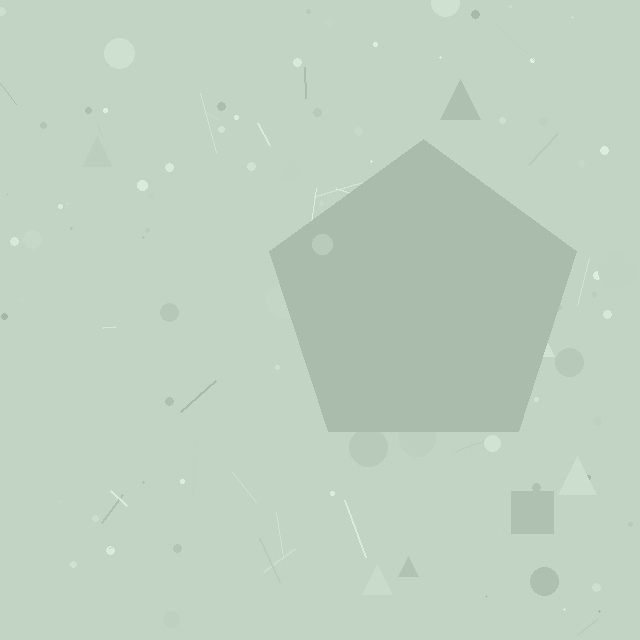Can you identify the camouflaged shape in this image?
The camouflaged shape is a pentagon.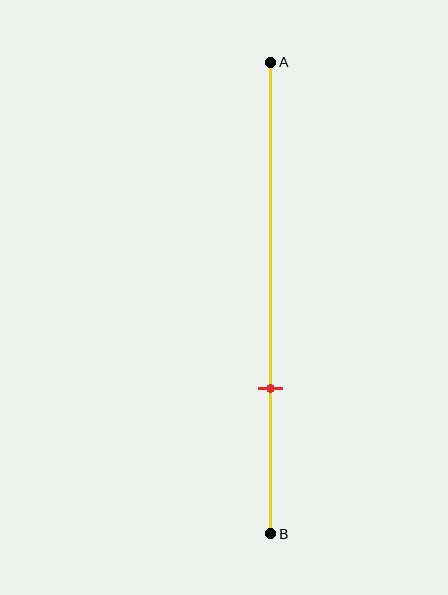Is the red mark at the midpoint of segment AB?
No, the mark is at about 70% from A, not at the 50% midpoint.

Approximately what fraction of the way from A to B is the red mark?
The red mark is approximately 70% of the way from A to B.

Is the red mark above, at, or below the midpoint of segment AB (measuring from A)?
The red mark is below the midpoint of segment AB.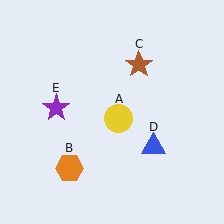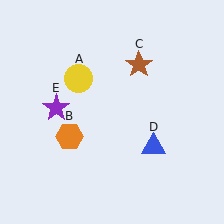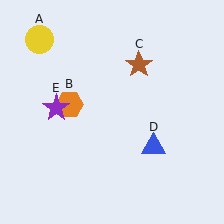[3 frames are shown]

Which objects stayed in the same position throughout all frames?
Brown star (object C) and blue triangle (object D) and purple star (object E) remained stationary.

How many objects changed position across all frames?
2 objects changed position: yellow circle (object A), orange hexagon (object B).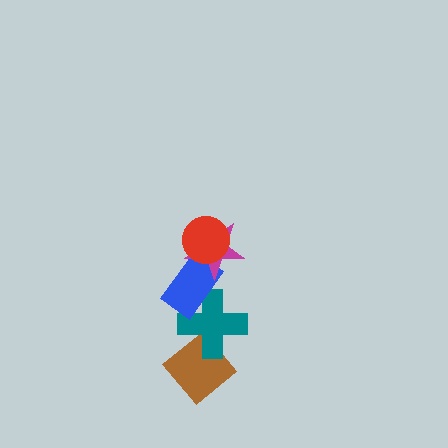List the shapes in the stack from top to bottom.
From top to bottom: the red circle, the magenta star, the blue rectangle, the teal cross, the brown diamond.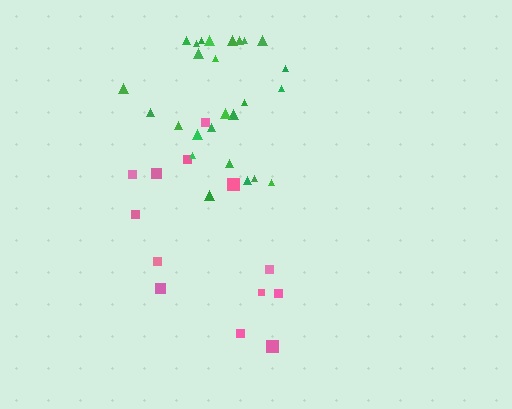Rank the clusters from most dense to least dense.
green, pink.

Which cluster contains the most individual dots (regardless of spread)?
Green (27).